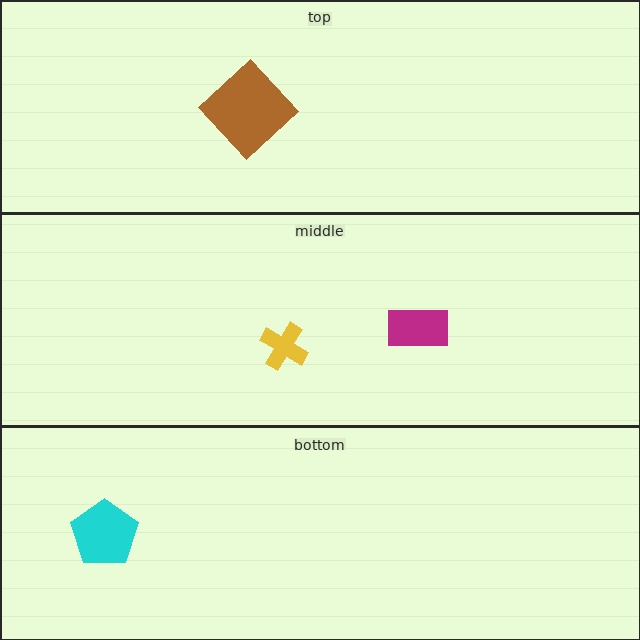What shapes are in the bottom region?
The cyan pentagon.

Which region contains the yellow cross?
The middle region.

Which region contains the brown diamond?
The top region.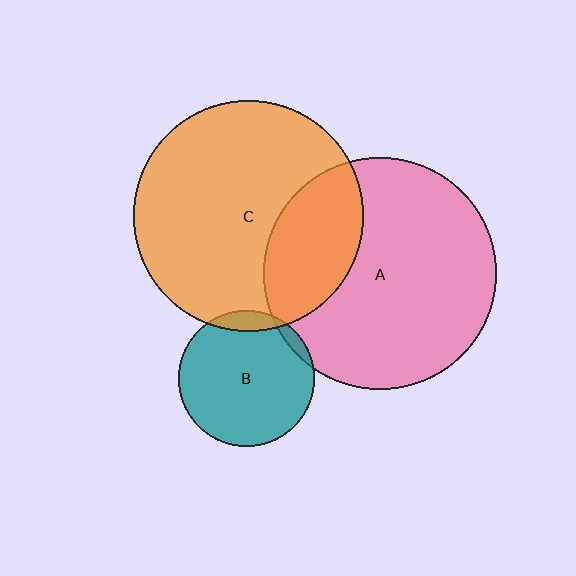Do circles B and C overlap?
Yes.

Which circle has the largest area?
Circle A (pink).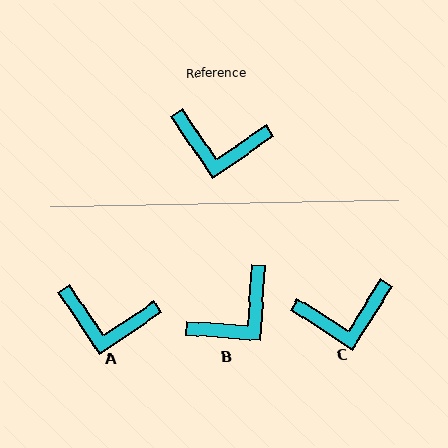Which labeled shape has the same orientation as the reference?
A.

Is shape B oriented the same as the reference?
No, it is off by about 52 degrees.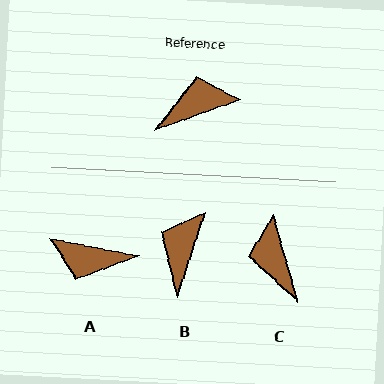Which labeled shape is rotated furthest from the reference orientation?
A, about 150 degrees away.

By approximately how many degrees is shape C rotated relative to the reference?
Approximately 86 degrees counter-clockwise.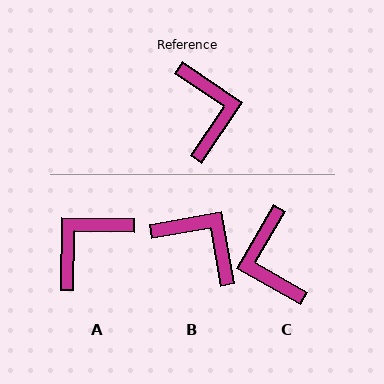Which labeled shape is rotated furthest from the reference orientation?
C, about 176 degrees away.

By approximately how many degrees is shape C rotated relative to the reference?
Approximately 176 degrees clockwise.